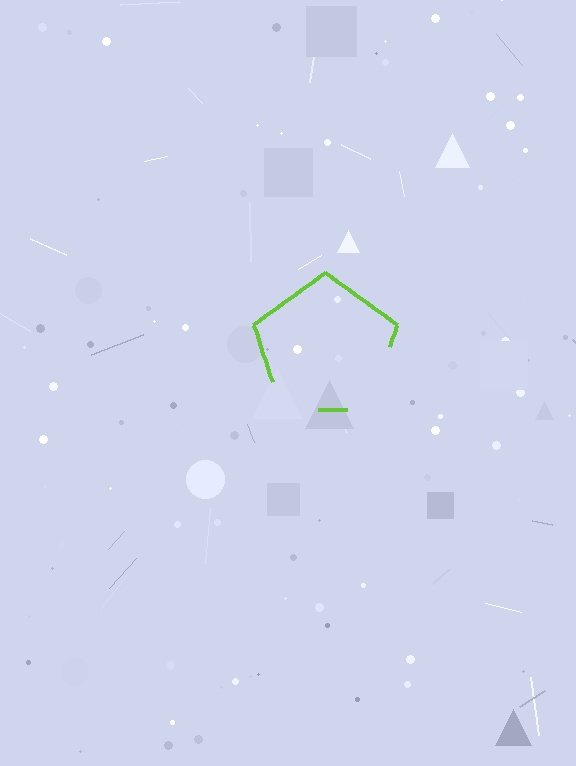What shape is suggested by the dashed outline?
The dashed outline suggests a pentagon.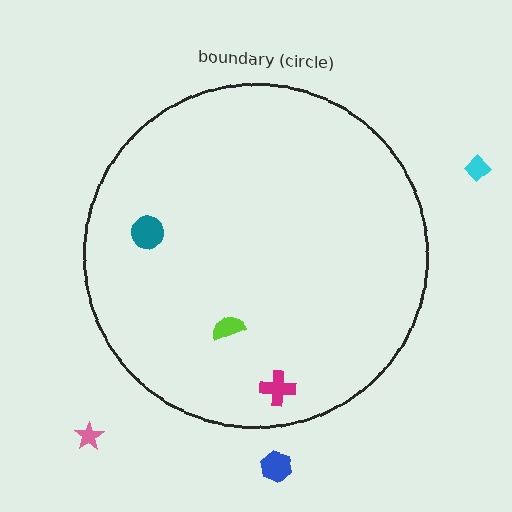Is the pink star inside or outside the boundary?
Outside.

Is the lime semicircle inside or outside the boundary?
Inside.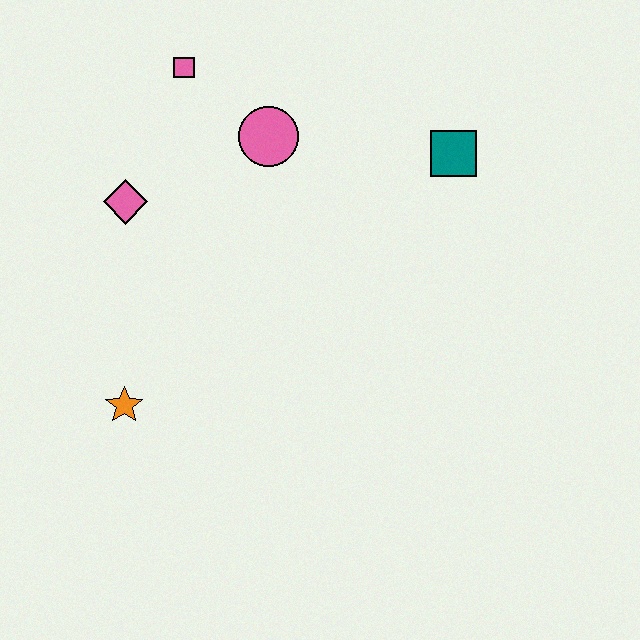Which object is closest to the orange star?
The pink diamond is closest to the orange star.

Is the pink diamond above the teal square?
No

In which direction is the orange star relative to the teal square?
The orange star is to the left of the teal square.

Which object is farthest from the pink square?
The orange star is farthest from the pink square.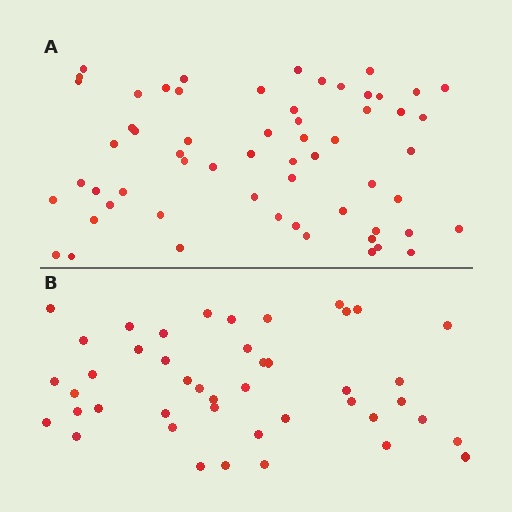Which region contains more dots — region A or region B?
Region A (the top region) has more dots.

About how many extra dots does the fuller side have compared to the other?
Region A has approximately 15 more dots than region B.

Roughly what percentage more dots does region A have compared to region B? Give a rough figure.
About 35% more.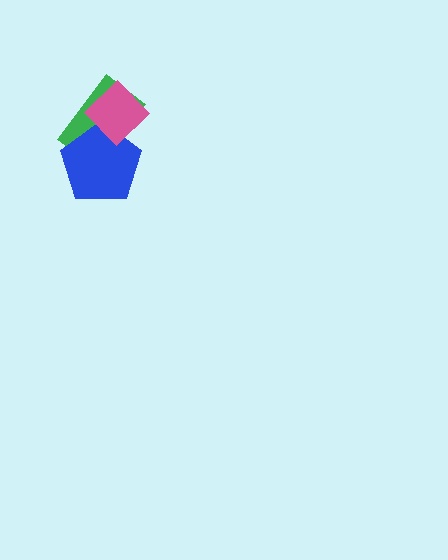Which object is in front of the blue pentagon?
The pink diamond is in front of the blue pentagon.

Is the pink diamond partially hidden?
No, no other shape covers it.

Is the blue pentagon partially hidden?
Yes, it is partially covered by another shape.